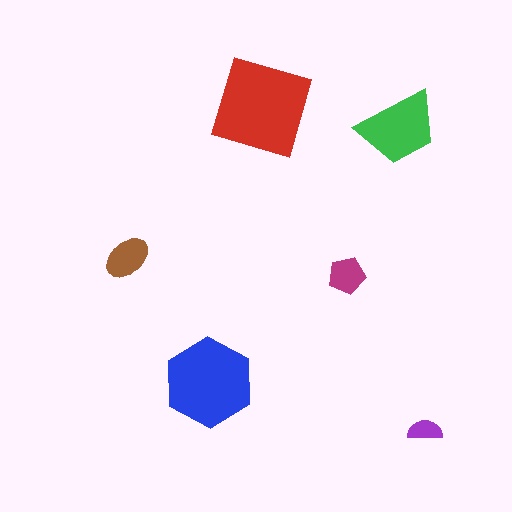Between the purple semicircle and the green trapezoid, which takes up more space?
The green trapezoid.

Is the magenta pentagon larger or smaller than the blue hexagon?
Smaller.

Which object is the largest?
The red diamond.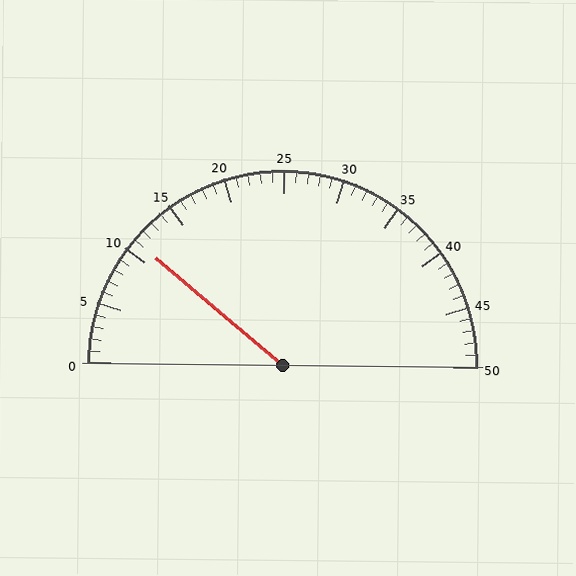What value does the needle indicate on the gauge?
The needle indicates approximately 11.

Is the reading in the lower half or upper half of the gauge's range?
The reading is in the lower half of the range (0 to 50).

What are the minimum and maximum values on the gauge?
The gauge ranges from 0 to 50.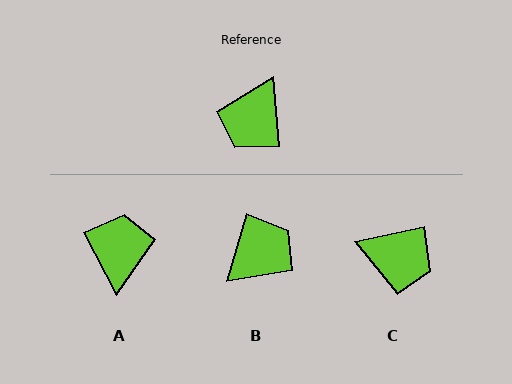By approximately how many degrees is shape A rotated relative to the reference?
Approximately 156 degrees clockwise.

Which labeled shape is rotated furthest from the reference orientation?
B, about 158 degrees away.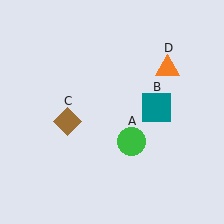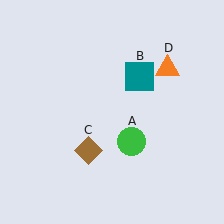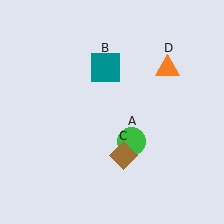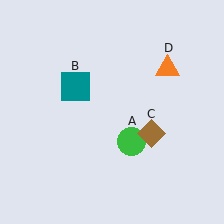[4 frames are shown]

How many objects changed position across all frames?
2 objects changed position: teal square (object B), brown diamond (object C).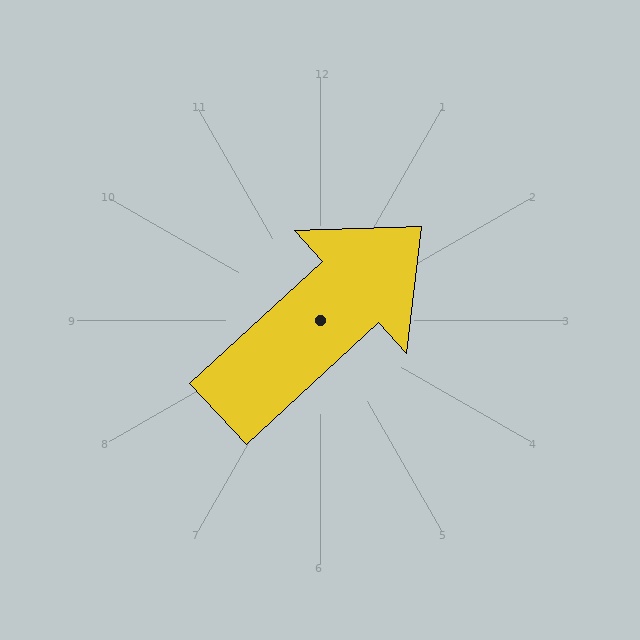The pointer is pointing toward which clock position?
Roughly 2 o'clock.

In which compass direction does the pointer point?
Northeast.